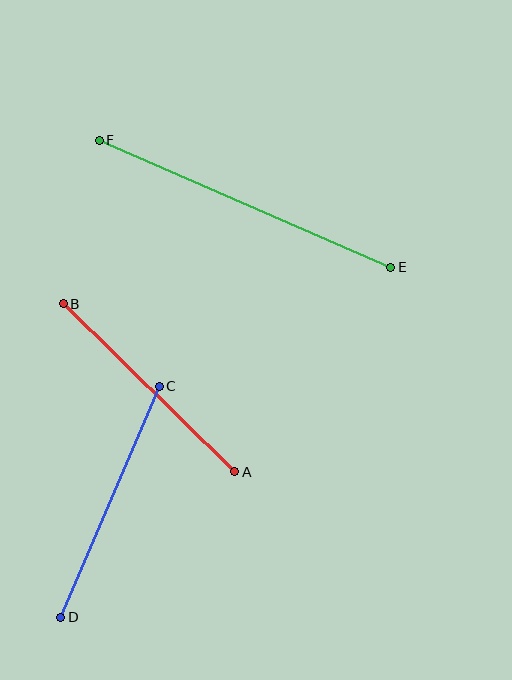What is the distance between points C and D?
The distance is approximately 251 pixels.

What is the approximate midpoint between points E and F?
The midpoint is at approximately (245, 204) pixels.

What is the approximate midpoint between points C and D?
The midpoint is at approximately (110, 502) pixels.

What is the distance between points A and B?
The distance is approximately 240 pixels.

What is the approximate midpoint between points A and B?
The midpoint is at approximately (149, 388) pixels.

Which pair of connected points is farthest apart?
Points E and F are farthest apart.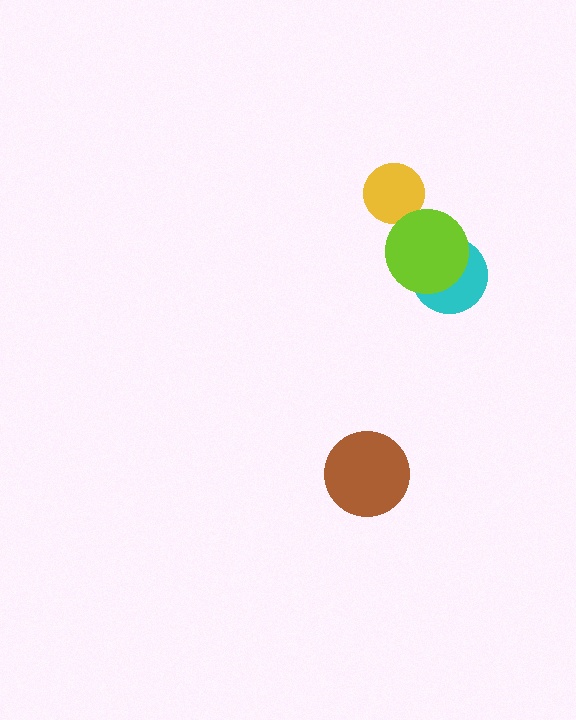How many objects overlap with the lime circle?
1 object overlaps with the lime circle.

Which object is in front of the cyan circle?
The lime circle is in front of the cyan circle.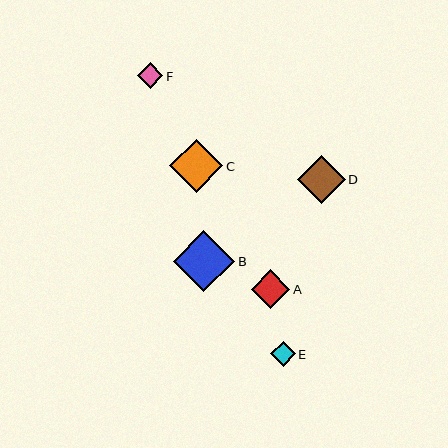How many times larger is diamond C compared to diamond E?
Diamond C is approximately 2.1 times the size of diamond E.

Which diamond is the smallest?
Diamond E is the smallest with a size of approximately 25 pixels.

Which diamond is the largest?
Diamond B is the largest with a size of approximately 61 pixels.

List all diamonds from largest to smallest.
From largest to smallest: B, C, D, A, F, E.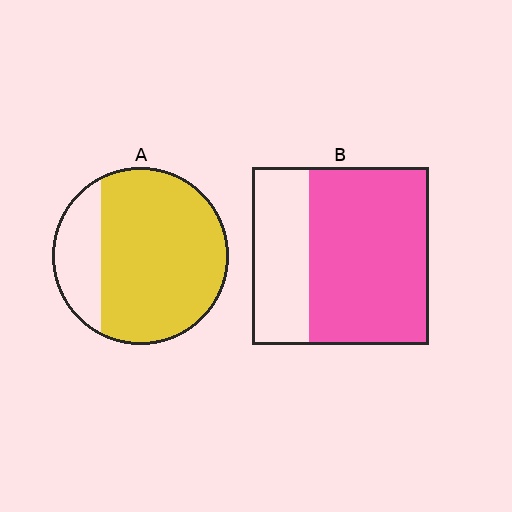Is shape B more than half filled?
Yes.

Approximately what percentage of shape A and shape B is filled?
A is approximately 75% and B is approximately 70%.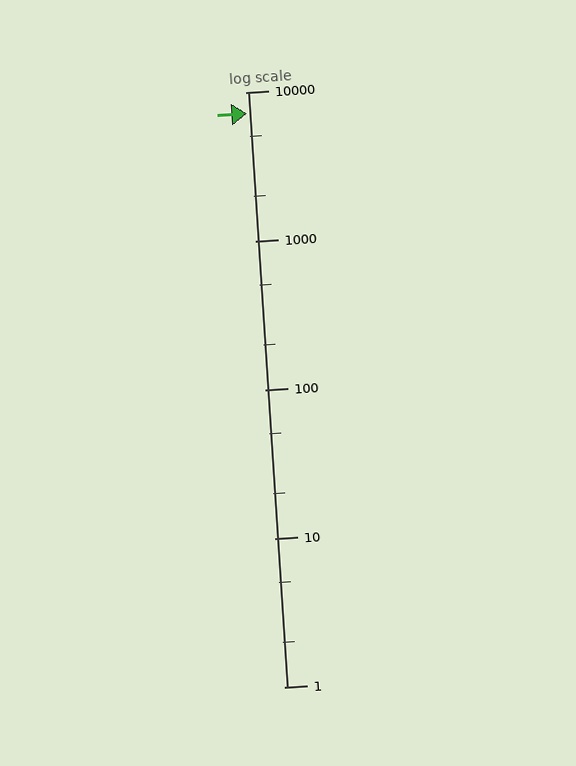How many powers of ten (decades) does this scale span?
The scale spans 4 decades, from 1 to 10000.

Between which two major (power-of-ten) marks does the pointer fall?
The pointer is between 1000 and 10000.